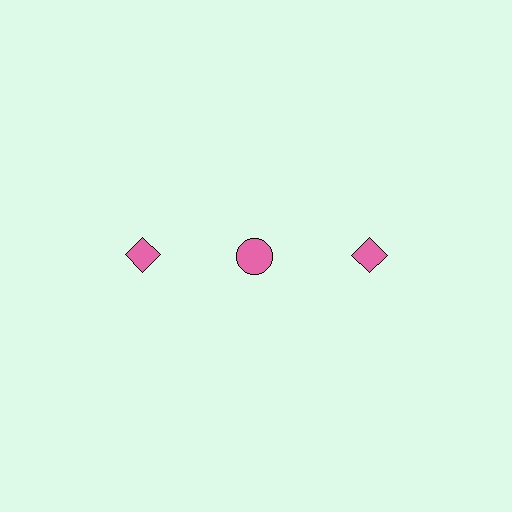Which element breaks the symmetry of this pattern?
The pink circle in the top row, second from left column breaks the symmetry. All other shapes are pink diamonds.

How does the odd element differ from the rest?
It has a different shape: circle instead of diamond.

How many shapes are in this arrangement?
There are 3 shapes arranged in a grid pattern.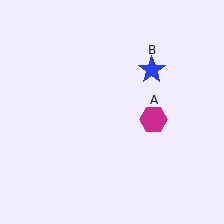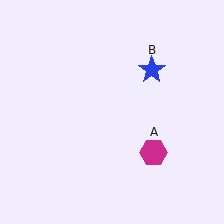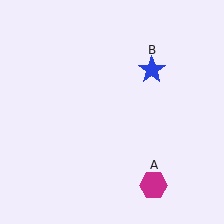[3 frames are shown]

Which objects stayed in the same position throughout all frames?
Blue star (object B) remained stationary.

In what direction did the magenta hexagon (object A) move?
The magenta hexagon (object A) moved down.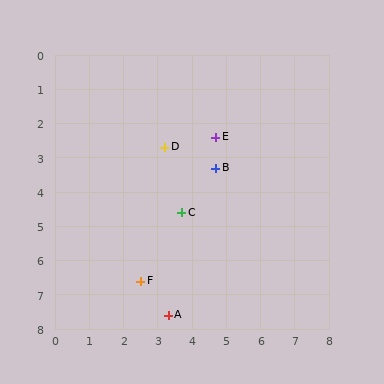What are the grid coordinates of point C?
Point C is at approximately (3.7, 4.6).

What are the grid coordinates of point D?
Point D is at approximately (3.2, 2.7).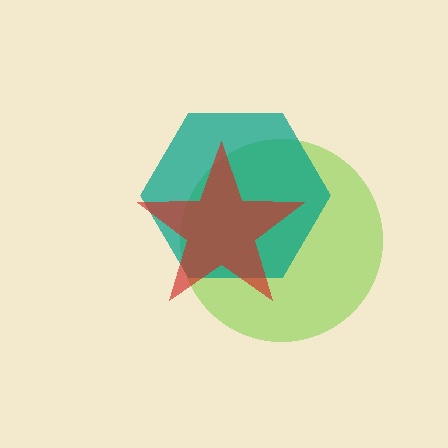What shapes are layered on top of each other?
The layered shapes are: a lime circle, a teal hexagon, a red star.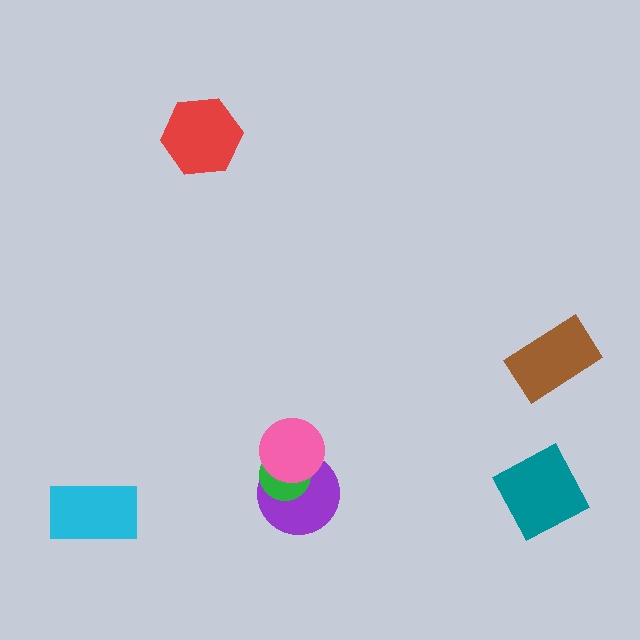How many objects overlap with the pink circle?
2 objects overlap with the pink circle.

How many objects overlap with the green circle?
2 objects overlap with the green circle.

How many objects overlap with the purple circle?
2 objects overlap with the purple circle.